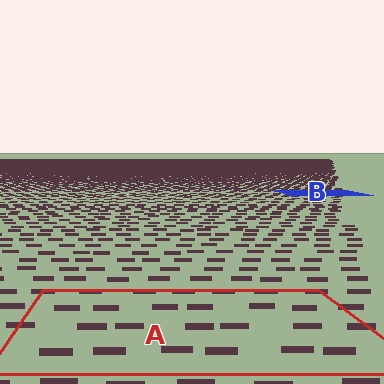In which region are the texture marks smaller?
The texture marks are smaller in region B, because it is farther away.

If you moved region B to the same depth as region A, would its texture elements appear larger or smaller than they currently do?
They would appear larger. At a closer depth, the same texture elements are projected at a bigger on-screen size.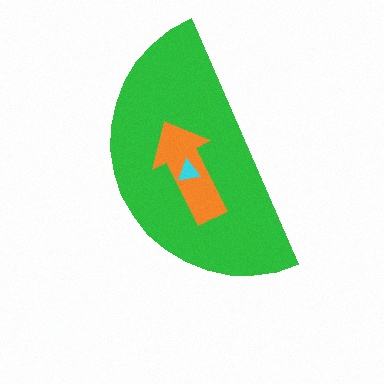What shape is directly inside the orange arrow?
The cyan triangle.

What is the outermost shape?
The green semicircle.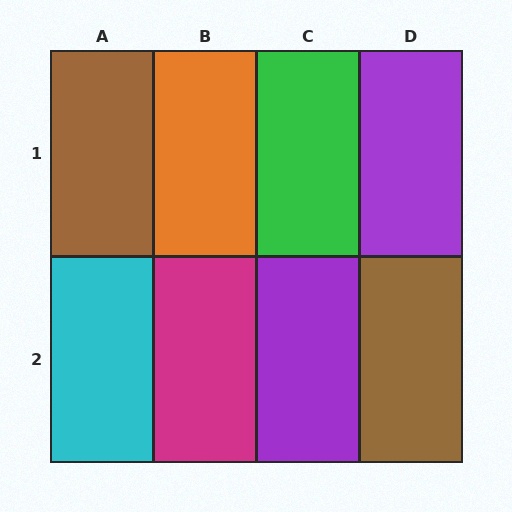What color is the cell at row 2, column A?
Cyan.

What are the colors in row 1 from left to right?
Brown, orange, green, purple.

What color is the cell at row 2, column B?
Magenta.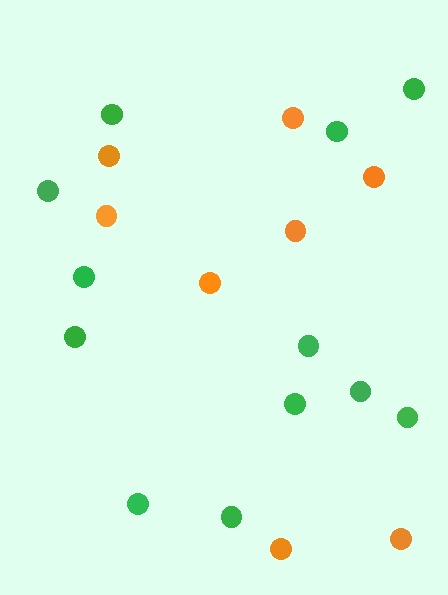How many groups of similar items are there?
There are 2 groups: one group of orange circles (8) and one group of green circles (12).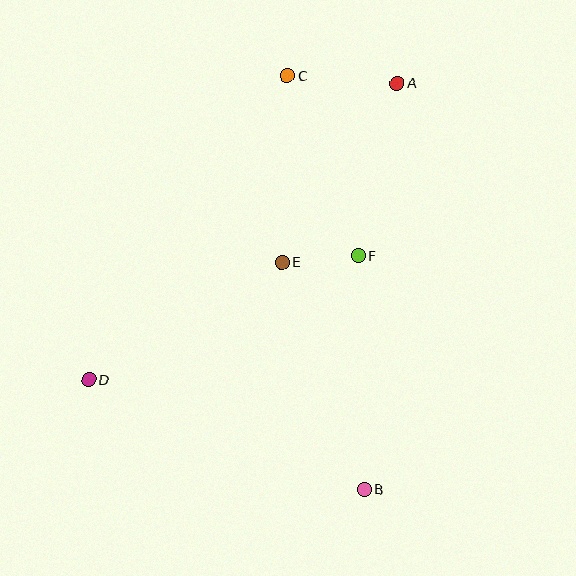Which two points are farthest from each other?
Points A and D are farthest from each other.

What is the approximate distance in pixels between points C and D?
The distance between C and D is approximately 363 pixels.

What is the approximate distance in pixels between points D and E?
The distance between D and E is approximately 226 pixels.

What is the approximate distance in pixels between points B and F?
The distance between B and F is approximately 234 pixels.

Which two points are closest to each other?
Points E and F are closest to each other.